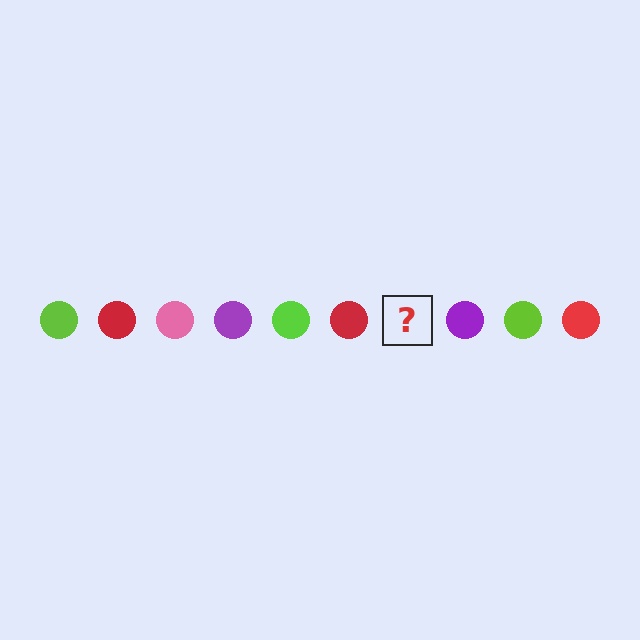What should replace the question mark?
The question mark should be replaced with a pink circle.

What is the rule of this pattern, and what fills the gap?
The rule is that the pattern cycles through lime, red, pink, purple circles. The gap should be filled with a pink circle.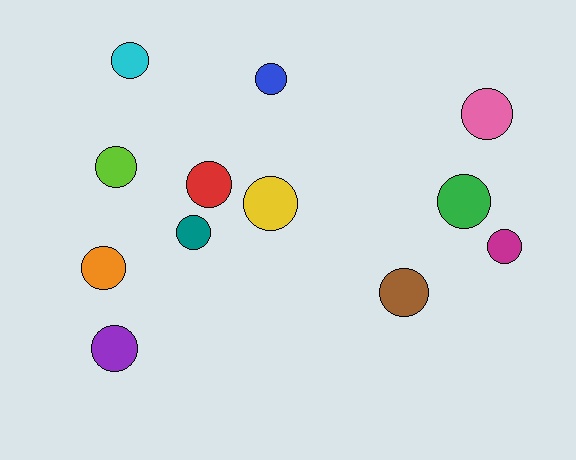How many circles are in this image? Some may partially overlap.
There are 12 circles.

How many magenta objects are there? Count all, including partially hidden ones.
There is 1 magenta object.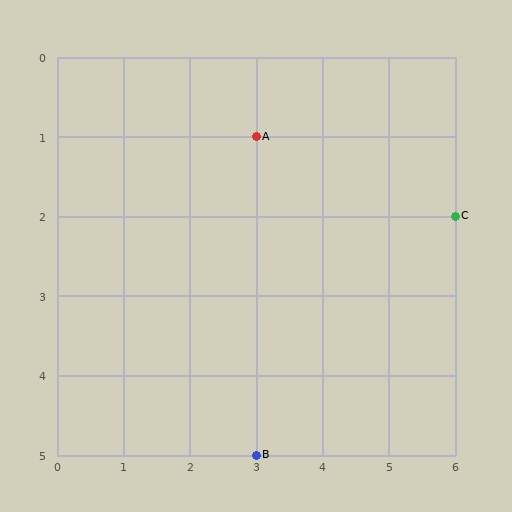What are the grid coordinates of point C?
Point C is at grid coordinates (6, 2).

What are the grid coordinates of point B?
Point B is at grid coordinates (3, 5).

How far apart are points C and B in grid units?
Points C and B are 3 columns and 3 rows apart (about 4.2 grid units diagonally).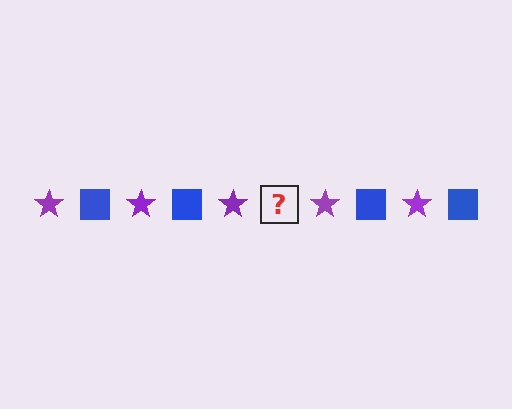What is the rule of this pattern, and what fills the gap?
The rule is that the pattern alternates between purple star and blue square. The gap should be filled with a blue square.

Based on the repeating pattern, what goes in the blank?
The blank should be a blue square.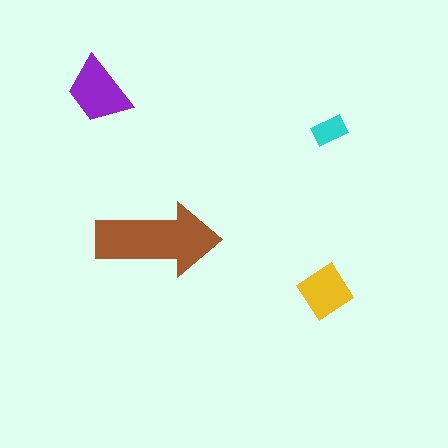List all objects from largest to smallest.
The brown arrow, the purple trapezoid, the yellow diamond, the cyan rectangle.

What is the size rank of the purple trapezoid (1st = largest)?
2nd.